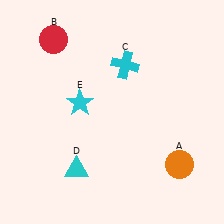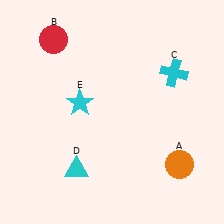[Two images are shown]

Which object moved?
The cyan cross (C) moved right.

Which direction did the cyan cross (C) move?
The cyan cross (C) moved right.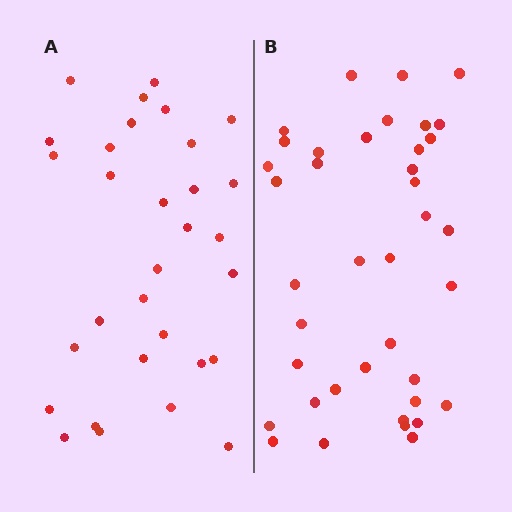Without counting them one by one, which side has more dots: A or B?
Region B (the right region) has more dots.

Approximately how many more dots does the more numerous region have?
Region B has roughly 8 or so more dots than region A.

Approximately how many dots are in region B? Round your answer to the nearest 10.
About 40 dots. (The exact count is 39, which rounds to 40.)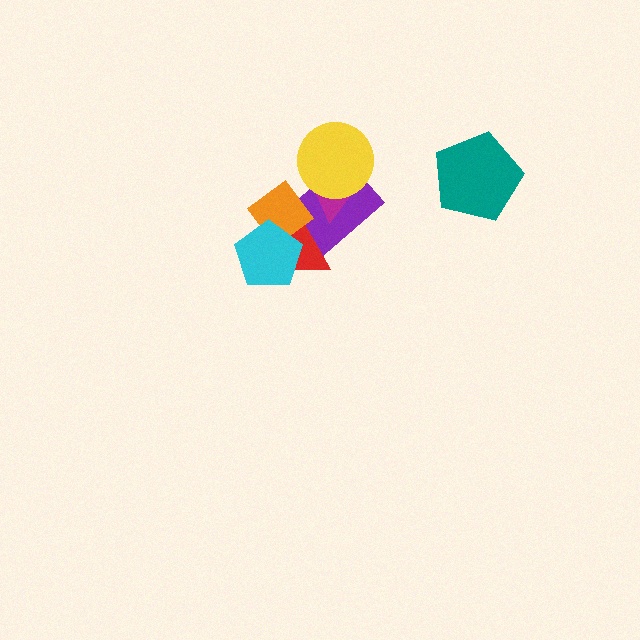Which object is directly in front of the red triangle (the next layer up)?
The orange diamond is directly in front of the red triangle.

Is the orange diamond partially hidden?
Yes, it is partially covered by another shape.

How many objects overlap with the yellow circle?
2 objects overlap with the yellow circle.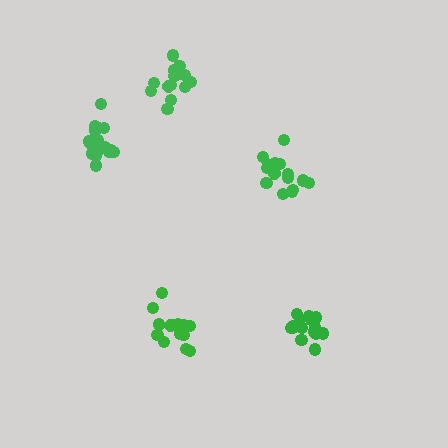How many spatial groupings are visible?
There are 5 spatial groupings.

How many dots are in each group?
Group 1: 15 dots, Group 2: 16 dots, Group 3: 15 dots, Group 4: 14 dots, Group 5: 20 dots (80 total).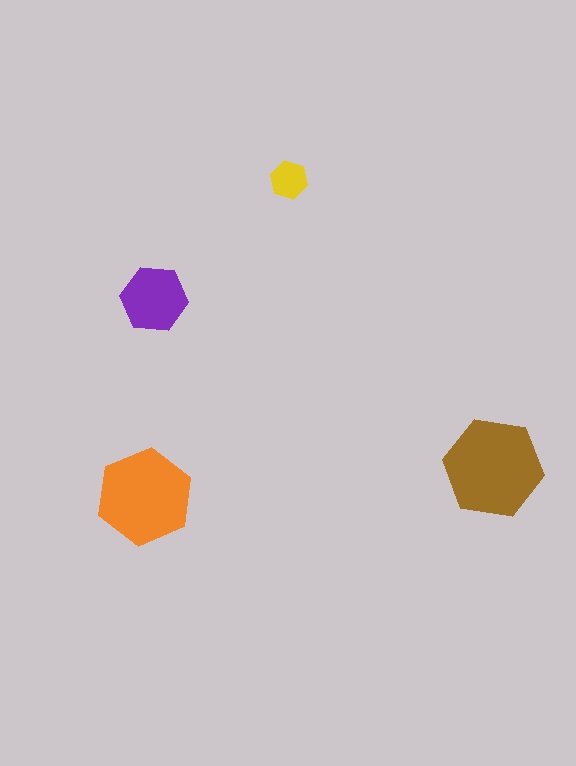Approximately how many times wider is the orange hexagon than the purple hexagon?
About 1.5 times wider.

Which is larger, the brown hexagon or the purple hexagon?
The brown one.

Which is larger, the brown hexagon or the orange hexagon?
The brown one.